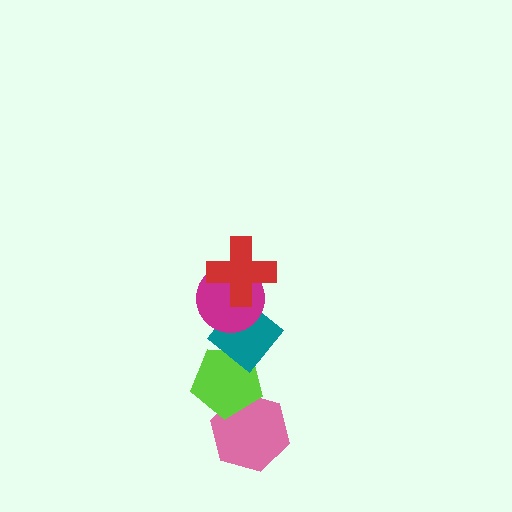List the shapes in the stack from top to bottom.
From top to bottom: the red cross, the magenta circle, the teal diamond, the lime pentagon, the pink hexagon.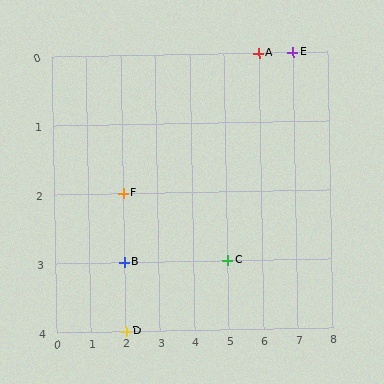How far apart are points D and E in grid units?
Points D and E are 5 columns and 4 rows apart (about 6.4 grid units diagonally).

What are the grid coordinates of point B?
Point B is at grid coordinates (2, 3).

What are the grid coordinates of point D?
Point D is at grid coordinates (2, 4).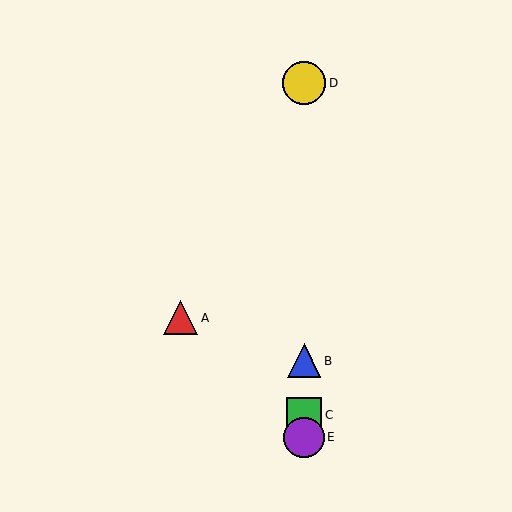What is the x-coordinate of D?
Object D is at x≈304.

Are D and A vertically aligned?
No, D is at x≈304 and A is at x≈181.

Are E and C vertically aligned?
Yes, both are at x≈304.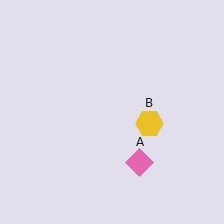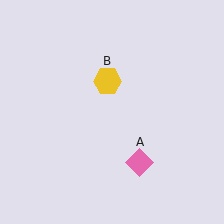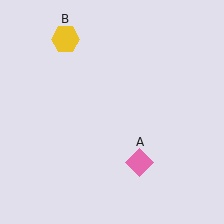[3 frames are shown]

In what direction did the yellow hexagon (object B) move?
The yellow hexagon (object B) moved up and to the left.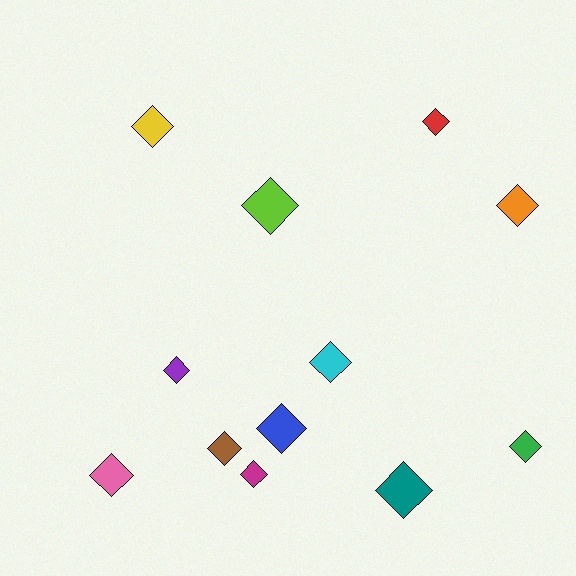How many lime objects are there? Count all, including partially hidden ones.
There is 1 lime object.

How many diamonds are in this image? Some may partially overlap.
There are 12 diamonds.